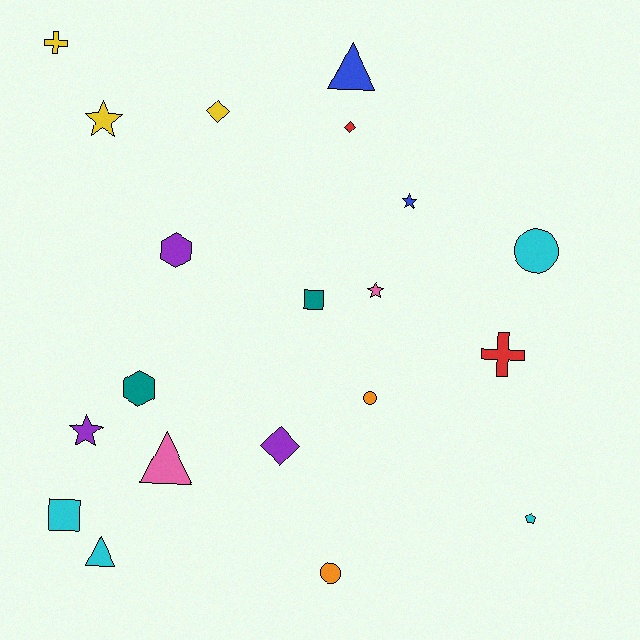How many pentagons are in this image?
There is 1 pentagon.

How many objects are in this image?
There are 20 objects.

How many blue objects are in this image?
There are 2 blue objects.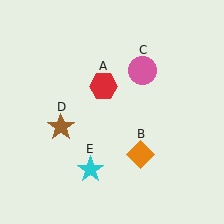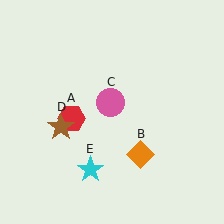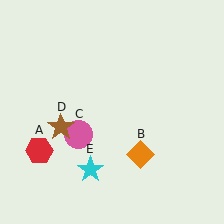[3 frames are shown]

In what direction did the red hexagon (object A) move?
The red hexagon (object A) moved down and to the left.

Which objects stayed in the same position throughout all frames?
Orange diamond (object B) and brown star (object D) and cyan star (object E) remained stationary.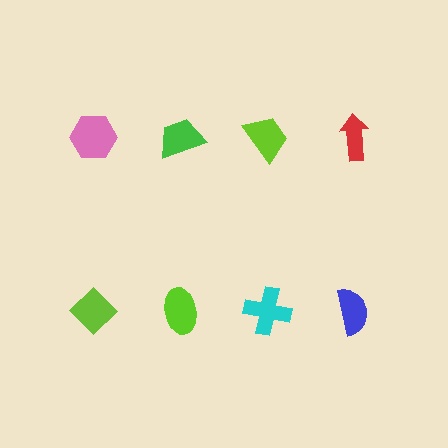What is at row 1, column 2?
A green trapezoid.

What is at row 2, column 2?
A lime ellipse.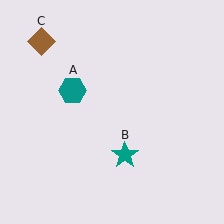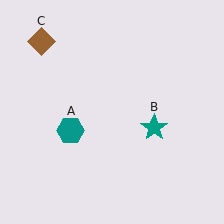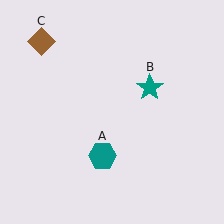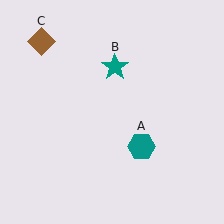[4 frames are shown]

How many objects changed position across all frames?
2 objects changed position: teal hexagon (object A), teal star (object B).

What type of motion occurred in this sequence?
The teal hexagon (object A), teal star (object B) rotated counterclockwise around the center of the scene.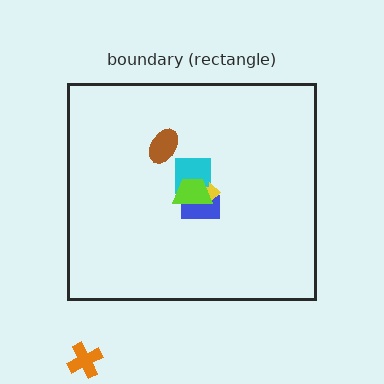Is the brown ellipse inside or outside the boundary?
Inside.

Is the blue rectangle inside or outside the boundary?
Inside.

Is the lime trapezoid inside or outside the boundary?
Inside.